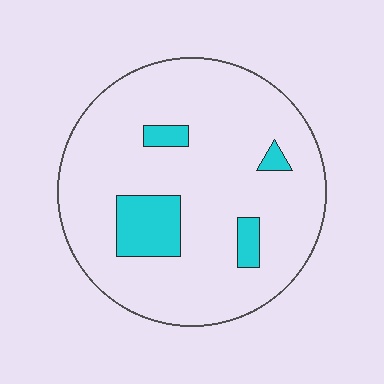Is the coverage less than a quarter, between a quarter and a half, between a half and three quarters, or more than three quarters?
Less than a quarter.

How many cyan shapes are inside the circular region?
4.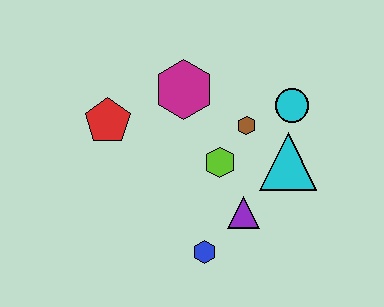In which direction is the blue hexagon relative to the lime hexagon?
The blue hexagon is below the lime hexagon.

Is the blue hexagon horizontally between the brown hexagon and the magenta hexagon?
Yes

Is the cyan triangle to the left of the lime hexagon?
No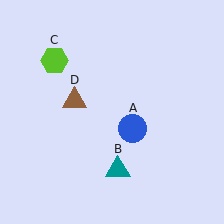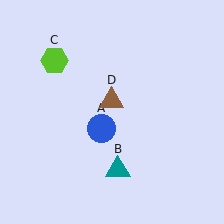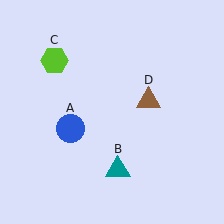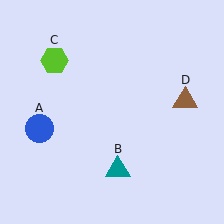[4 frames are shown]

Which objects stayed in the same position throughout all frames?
Teal triangle (object B) and lime hexagon (object C) remained stationary.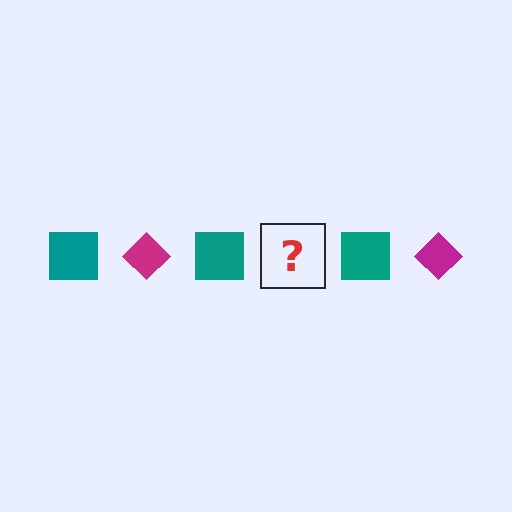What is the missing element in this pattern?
The missing element is a magenta diamond.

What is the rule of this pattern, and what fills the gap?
The rule is that the pattern alternates between teal square and magenta diamond. The gap should be filled with a magenta diamond.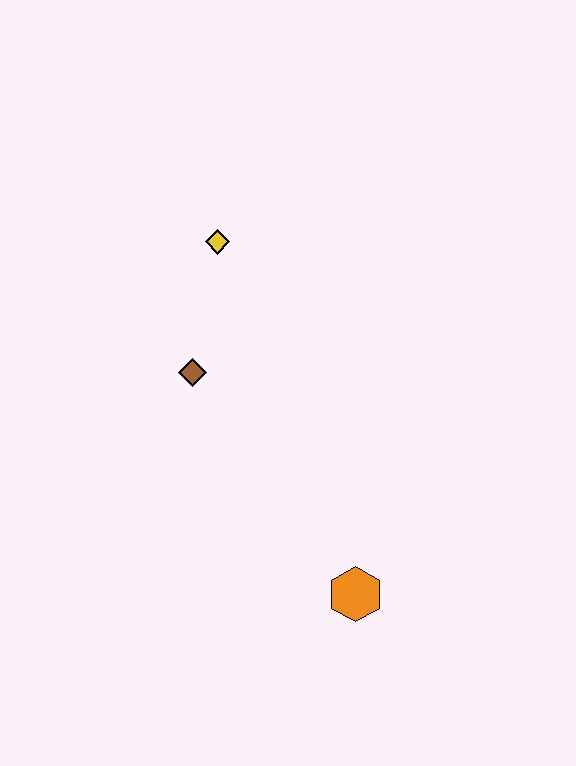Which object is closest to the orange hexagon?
The brown diamond is closest to the orange hexagon.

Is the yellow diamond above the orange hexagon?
Yes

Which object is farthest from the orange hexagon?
The yellow diamond is farthest from the orange hexagon.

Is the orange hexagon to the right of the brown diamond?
Yes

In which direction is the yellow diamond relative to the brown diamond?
The yellow diamond is above the brown diamond.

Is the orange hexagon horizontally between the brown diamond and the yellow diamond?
No